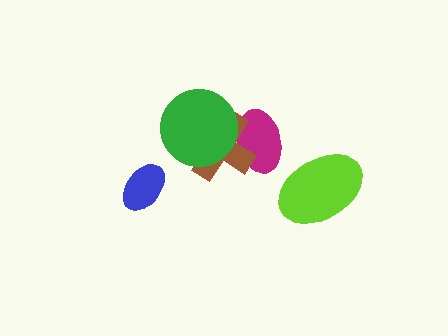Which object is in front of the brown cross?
The green circle is in front of the brown cross.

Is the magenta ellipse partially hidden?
Yes, it is partially covered by another shape.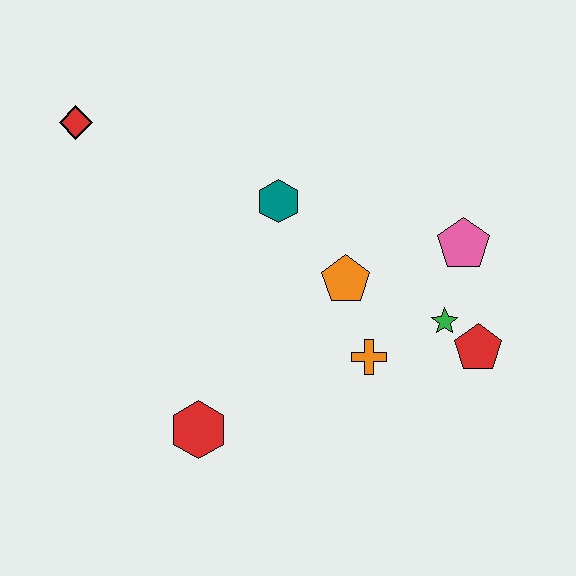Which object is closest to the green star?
The red pentagon is closest to the green star.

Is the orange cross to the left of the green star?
Yes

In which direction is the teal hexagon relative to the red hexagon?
The teal hexagon is above the red hexagon.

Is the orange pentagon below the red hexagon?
No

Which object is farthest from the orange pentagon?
The red diamond is farthest from the orange pentagon.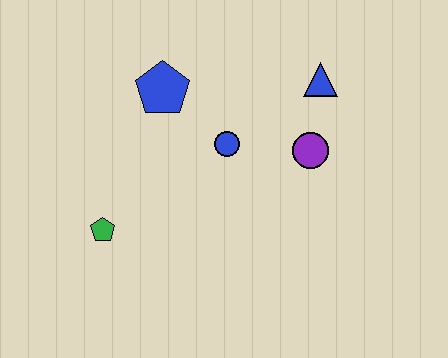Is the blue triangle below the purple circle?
No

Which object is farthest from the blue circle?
The green pentagon is farthest from the blue circle.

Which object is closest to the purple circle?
The blue triangle is closest to the purple circle.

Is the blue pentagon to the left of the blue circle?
Yes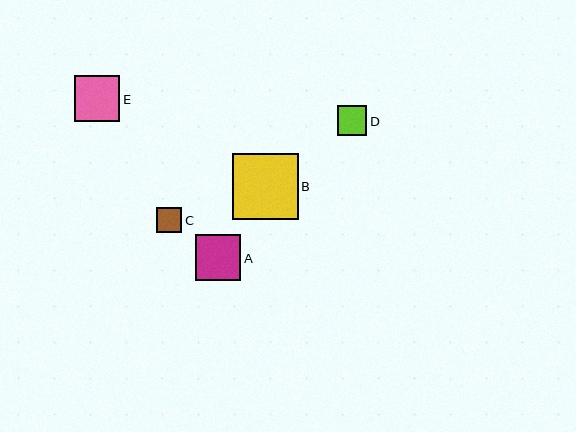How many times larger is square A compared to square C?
Square A is approximately 1.8 times the size of square C.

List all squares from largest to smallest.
From largest to smallest: B, A, E, D, C.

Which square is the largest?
Square B is the largest with a size of approximately 66 pixels.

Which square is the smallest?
Square C is the smallest with a size of approximately 25 pixels.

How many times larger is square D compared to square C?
Square D is approximately 1.2 times the size of square C.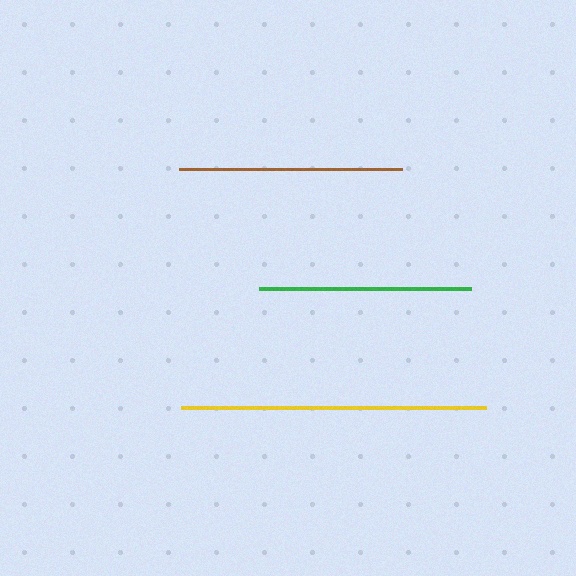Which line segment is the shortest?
The green line is the shortest at approximately 212 pixels.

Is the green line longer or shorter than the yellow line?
The yellow line is longer than the green line.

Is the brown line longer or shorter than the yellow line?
The yellow line is longer than the brown line.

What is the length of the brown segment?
The brown segment is approximately 224 pixels long.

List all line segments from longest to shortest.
From longest to shortest: yellow, brown, green.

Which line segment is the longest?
The yellow line is the longest at approximately 305 pixels.